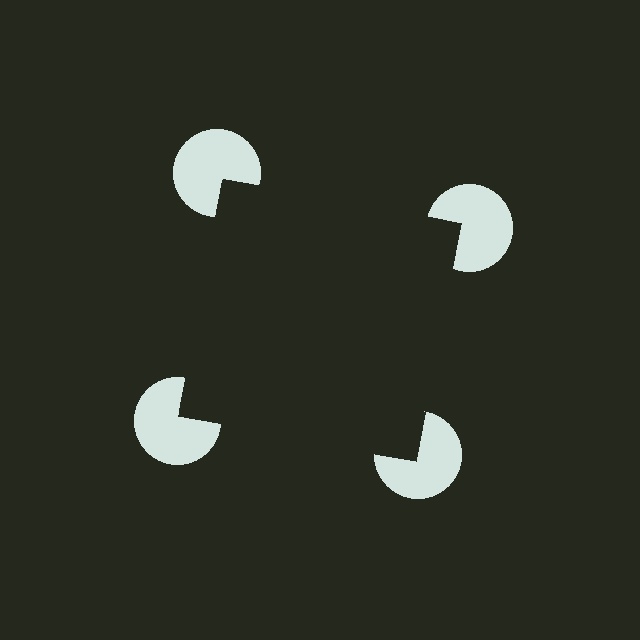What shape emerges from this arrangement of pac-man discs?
An illusory square — its edges are inferred from the aligned wedge cuts in the pac-man discs, not physically drawn.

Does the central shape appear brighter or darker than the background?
It typically appears slightly darker than the background, even though no actual brightness change is drawn.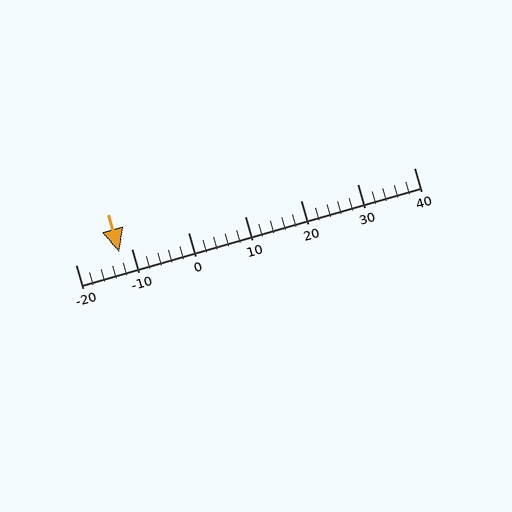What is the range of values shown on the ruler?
The ruler shows values from -20 to 40.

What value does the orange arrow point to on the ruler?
The orange arrow points to approximately -12.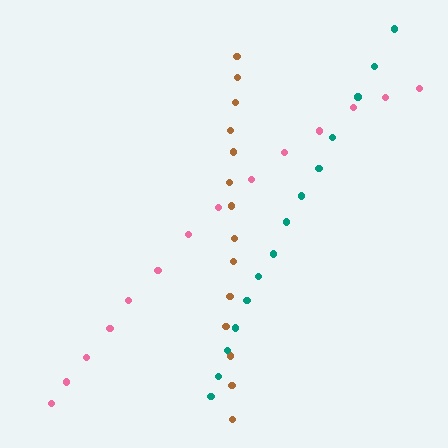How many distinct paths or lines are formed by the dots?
There are 3 distinct paths.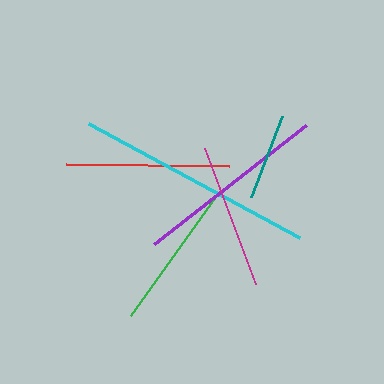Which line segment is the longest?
The cyan line is the longest at approximately 240 pixels.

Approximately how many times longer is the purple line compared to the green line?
The purple line is approximately 1.3 times the length of the green line.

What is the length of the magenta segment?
The magenta segment is approximately 145 pixels long.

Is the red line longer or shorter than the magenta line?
The red line is longer than the magenta line.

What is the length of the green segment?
The green segment is approximately 146 pixels long.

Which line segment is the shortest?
The teal line is the shortest at approximately 87 pixels.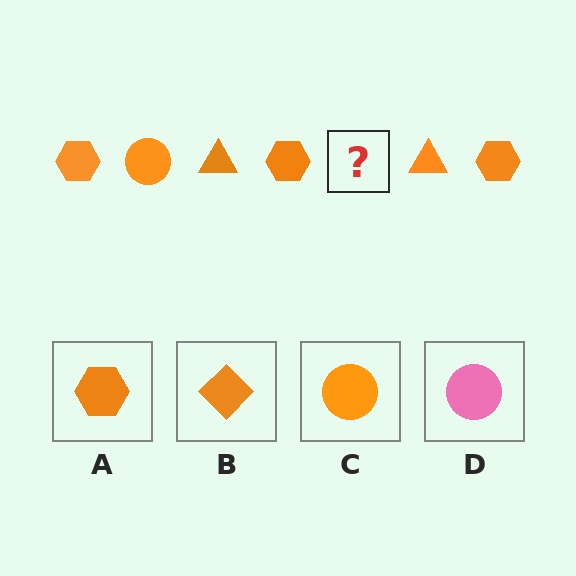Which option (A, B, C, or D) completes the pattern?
C.